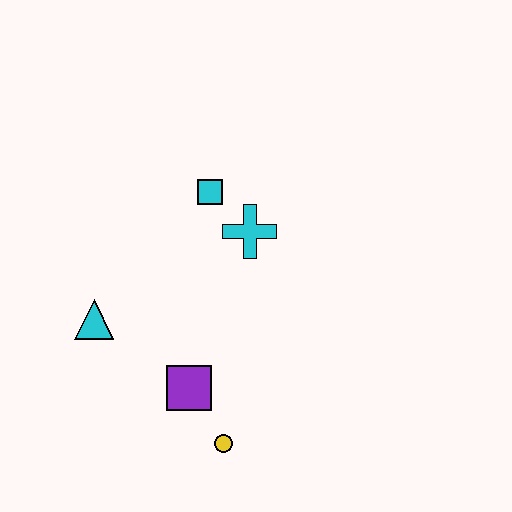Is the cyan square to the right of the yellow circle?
No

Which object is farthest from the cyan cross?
The yellow circle is farthest from the cyan cross.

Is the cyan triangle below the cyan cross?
Yes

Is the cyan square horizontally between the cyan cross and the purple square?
Yes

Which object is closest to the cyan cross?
The cyan square is closest to the cyan cross.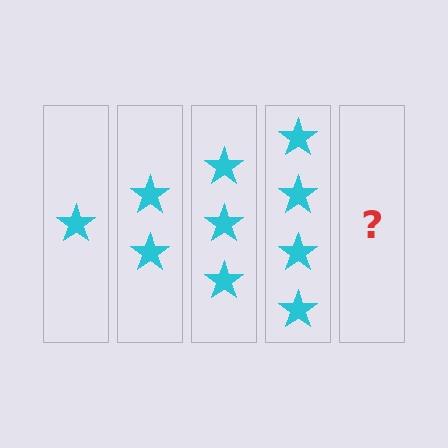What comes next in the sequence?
The next element should be 5 stars.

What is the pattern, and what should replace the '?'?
The pattern is that each step adds one more star. The '?' should be 5 stars.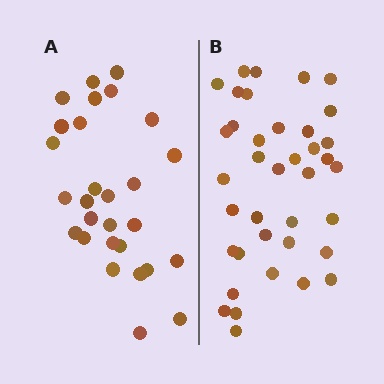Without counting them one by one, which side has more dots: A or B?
Region B (the right region) has more dots.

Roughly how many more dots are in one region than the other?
Region B has roughly 10 or so more dots than region A.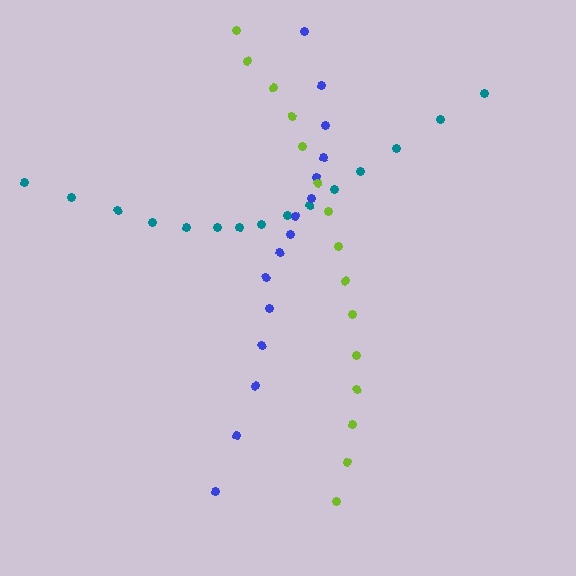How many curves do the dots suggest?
There are 3 distinct paths.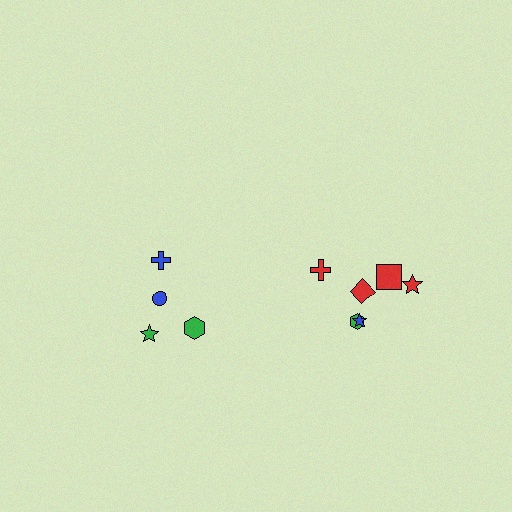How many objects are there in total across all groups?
There are 10 objects.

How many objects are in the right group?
There are 6 objects.